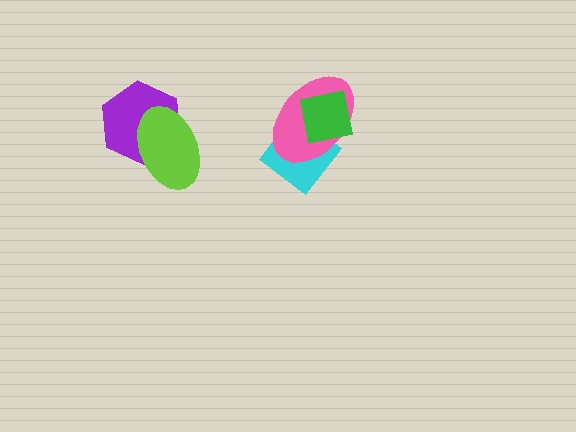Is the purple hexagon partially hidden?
Yes, it is partially covered by another shape.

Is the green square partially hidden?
No, no other shape covers it.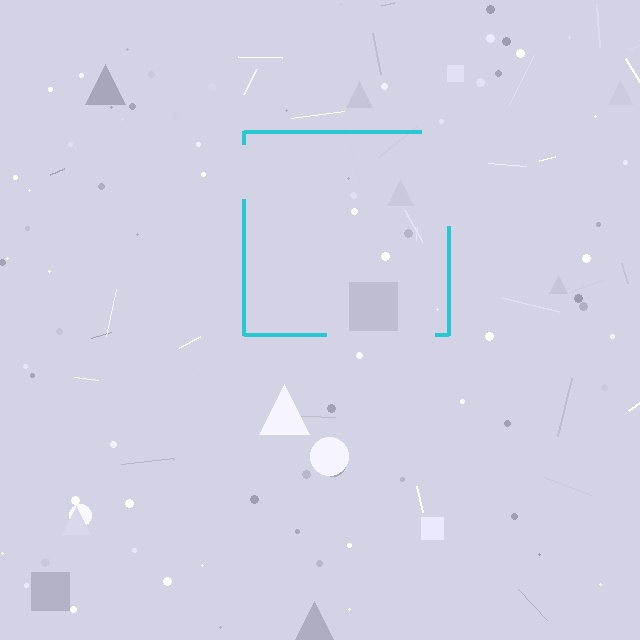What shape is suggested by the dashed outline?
The dashed outline suggests a square.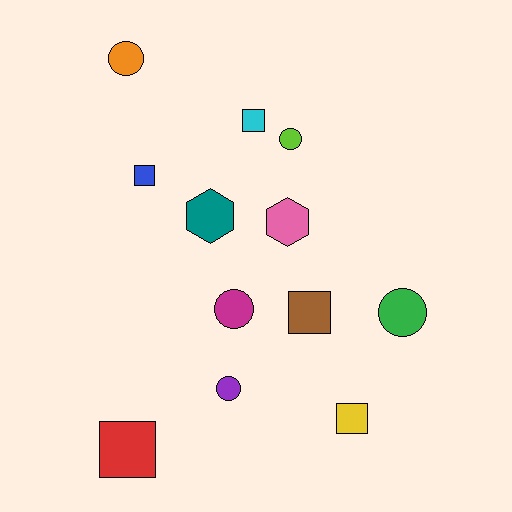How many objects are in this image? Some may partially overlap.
There are 12 objects.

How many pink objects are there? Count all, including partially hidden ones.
There is 1 pink object.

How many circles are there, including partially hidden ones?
There are 5 circles.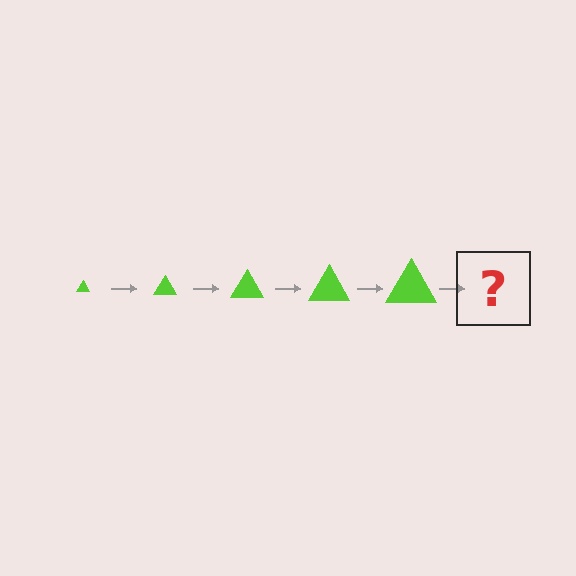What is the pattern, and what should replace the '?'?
The pattern is that the triangle gets progressively larger each step. The '?' should be a lime triangle, larger than the previous one.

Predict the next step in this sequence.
The next step is a lime triangle, larger than the previous one.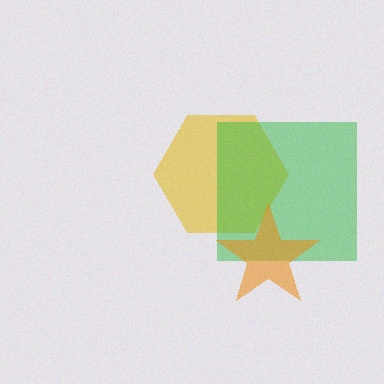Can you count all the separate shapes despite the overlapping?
Yes, there are 3 separate shapes.